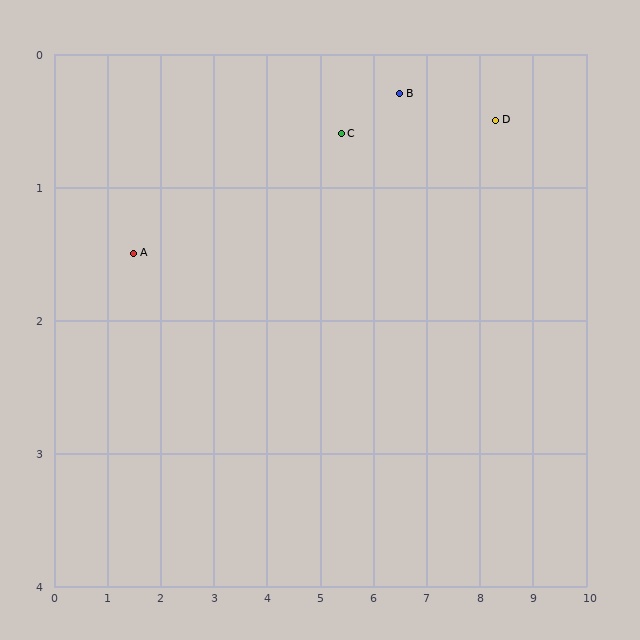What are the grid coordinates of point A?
Point A is at approximately (1.5, 1.5).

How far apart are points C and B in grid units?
Points C and B are about 1.1 grid units apart.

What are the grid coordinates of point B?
Point B is at approximately (6.5, 0.3).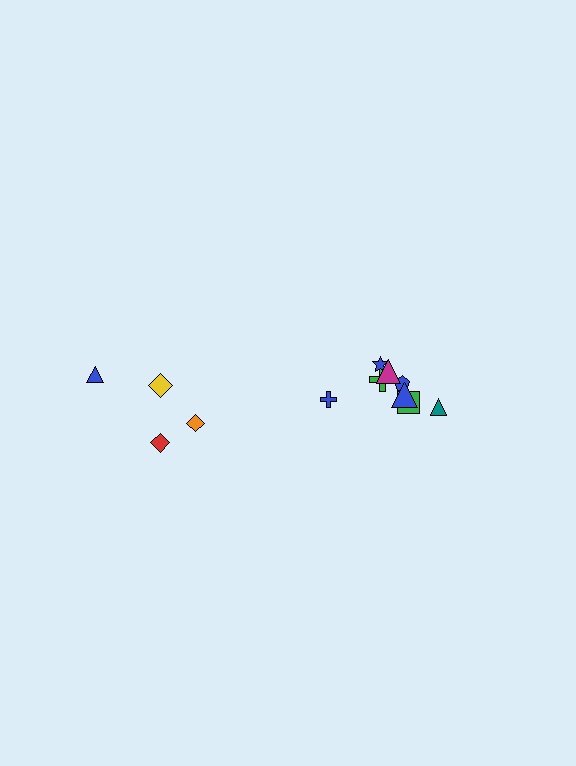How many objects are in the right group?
There are 8 objects.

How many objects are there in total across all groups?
There are 12 objects.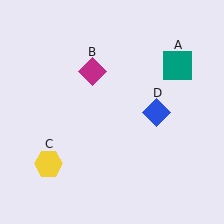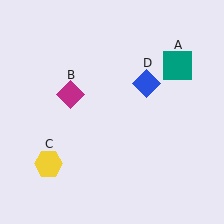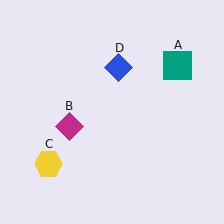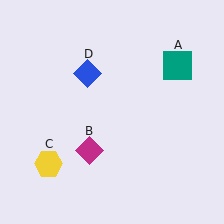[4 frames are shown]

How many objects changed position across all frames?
2 objects changed position: magenta diamond (object B), blue diamond (object D).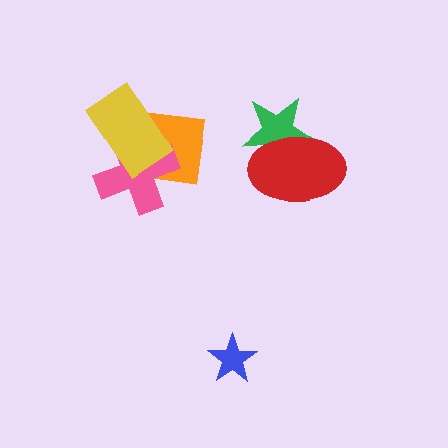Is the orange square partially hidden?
Yes, it is partially covered by another shape.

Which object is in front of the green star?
The red ellipse is in front of the green star.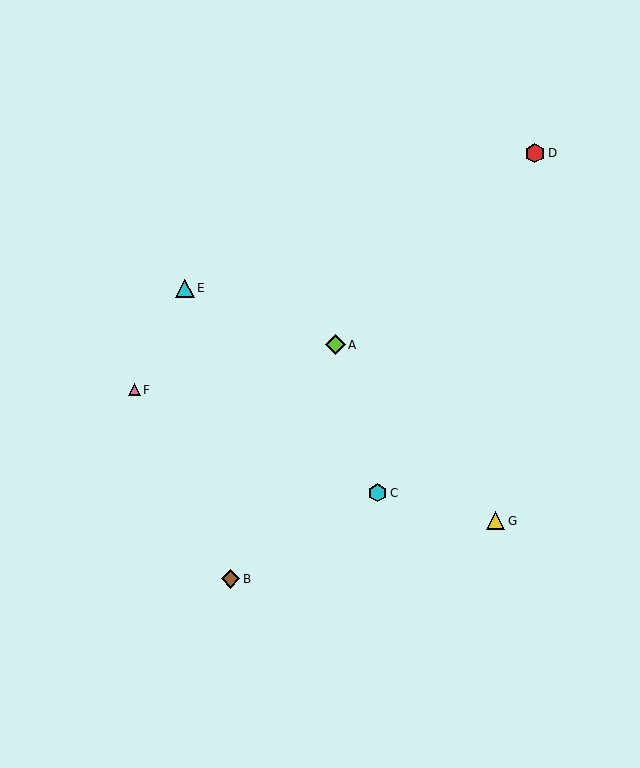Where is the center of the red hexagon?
The center of the red hexagon is at (535, 153).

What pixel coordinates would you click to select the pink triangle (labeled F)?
Click at (134, 390) to select the pink triangle F.